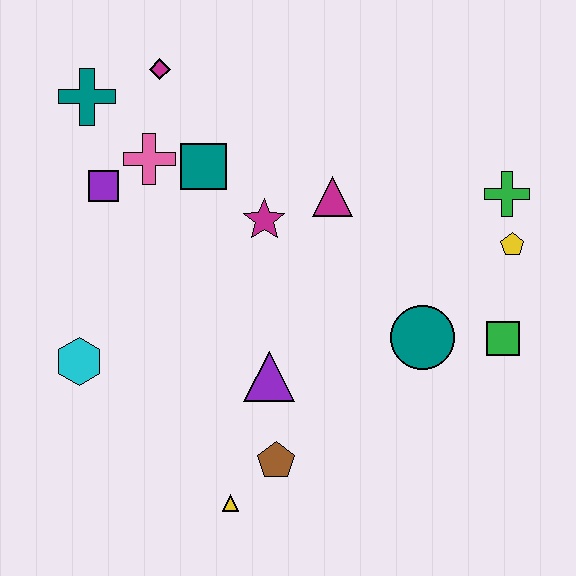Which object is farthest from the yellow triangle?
The magenta diamond is farthest from the yellow triangle.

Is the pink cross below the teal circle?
No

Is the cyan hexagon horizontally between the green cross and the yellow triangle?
No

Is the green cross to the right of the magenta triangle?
Yes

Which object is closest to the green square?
The teal circle is closest to the green square.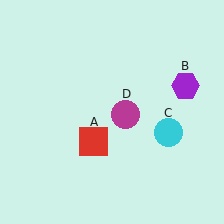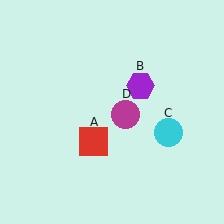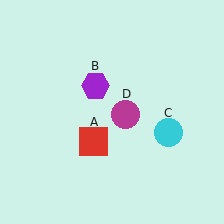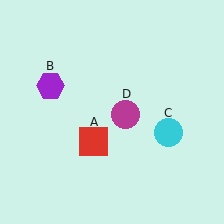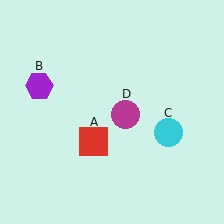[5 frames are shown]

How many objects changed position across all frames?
1 object changed position: purple hexagon (object B).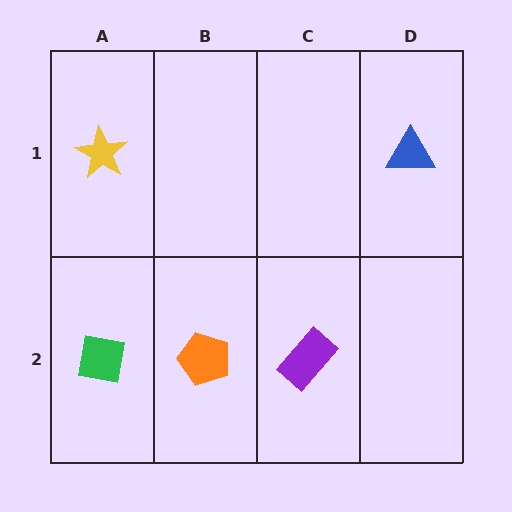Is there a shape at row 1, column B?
No, that cell is empty.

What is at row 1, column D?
A blue triangle.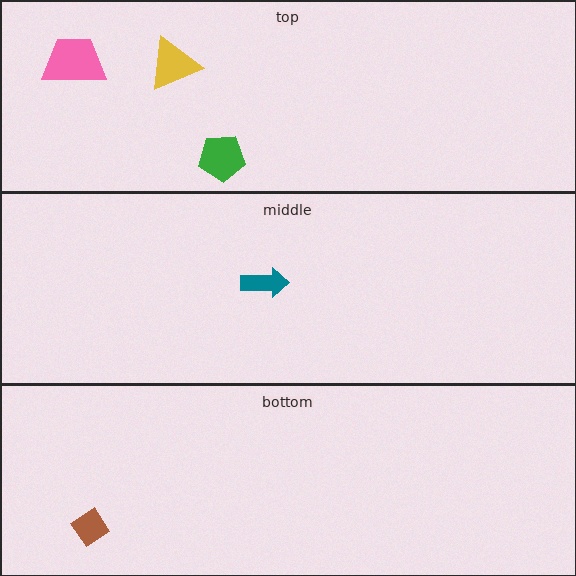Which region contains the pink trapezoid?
The top region.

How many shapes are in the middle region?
1.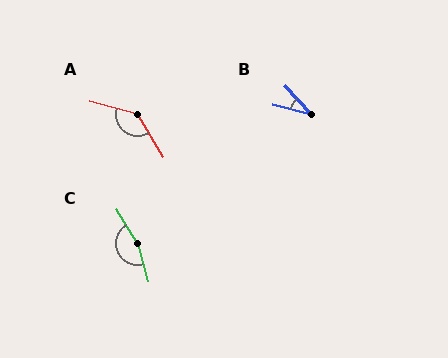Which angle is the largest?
C, at approximately 165 degrees.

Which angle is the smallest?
B, at approximately 32 degrees.